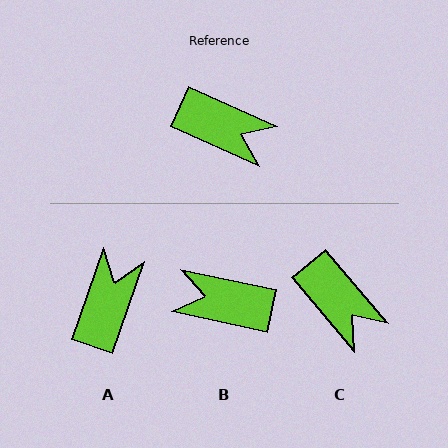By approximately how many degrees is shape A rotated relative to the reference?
Approximately 95 degrees counter-clockwise.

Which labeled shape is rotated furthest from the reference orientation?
B, about 168 degrees away.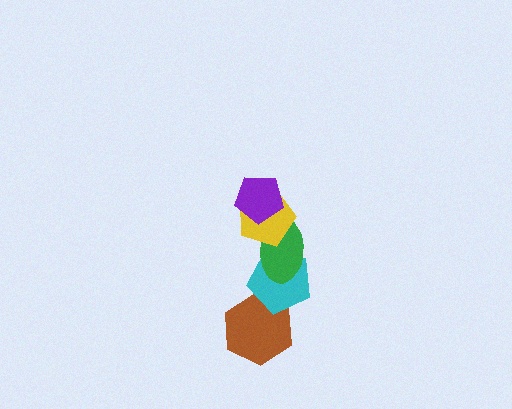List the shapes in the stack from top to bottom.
From top to bottom: the purple pentagon, the yellow pentagon, the green ellipse, the cyan pentagon, the brown hexagon.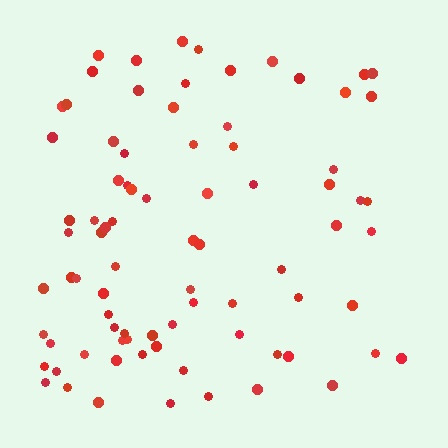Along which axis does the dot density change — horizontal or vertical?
Horizontal.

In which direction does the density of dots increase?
From right to left, with the left side densest.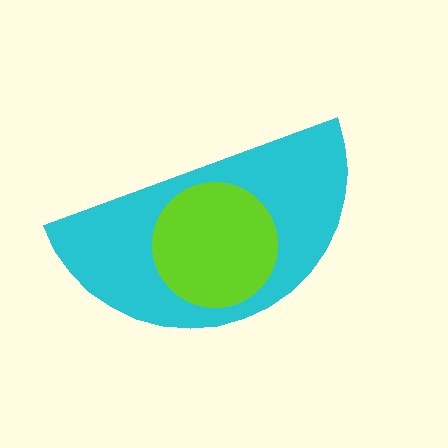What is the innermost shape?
The lime circle.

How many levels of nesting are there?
2.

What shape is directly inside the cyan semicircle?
The lime circle.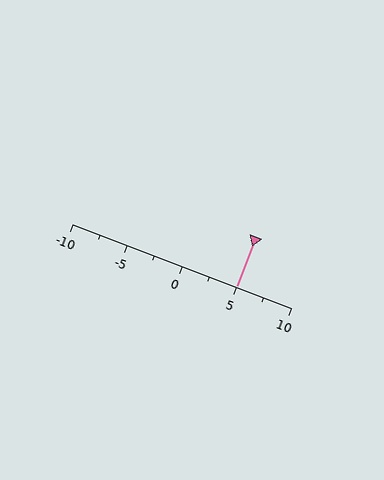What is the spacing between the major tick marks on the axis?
The major ticks are spaced 5 apart.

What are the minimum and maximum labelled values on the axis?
The axis runs from -10 to 10.